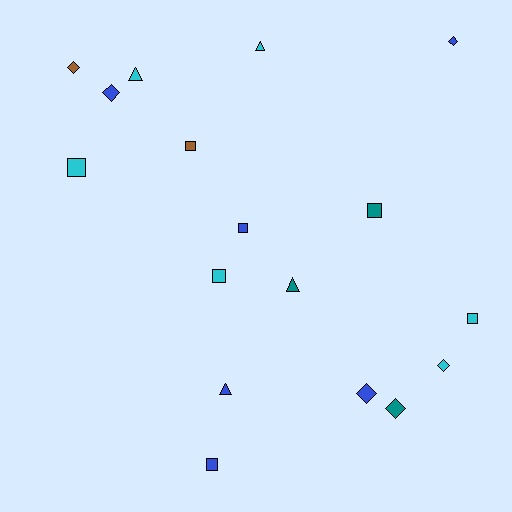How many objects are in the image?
There are 17 objects.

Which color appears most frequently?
Blue, with 6 objects.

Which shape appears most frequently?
Square, with 7 objects.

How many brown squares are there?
There is 1 brown square.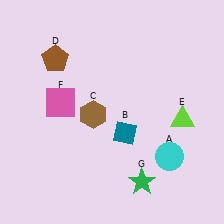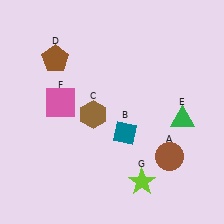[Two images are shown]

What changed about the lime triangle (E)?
In Image 1, E is lime. In Image 2, it changed to green.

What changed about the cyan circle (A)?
In Image 1, A is cyan. In Image 2, it changed to brown.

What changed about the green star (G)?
In Image 1, G is green. In Image 2, it changed to lime.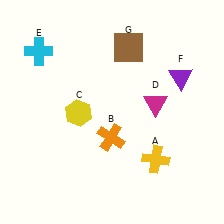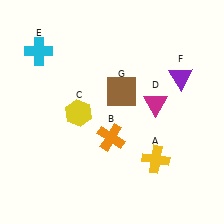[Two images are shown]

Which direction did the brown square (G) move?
The brown square (G) moved down.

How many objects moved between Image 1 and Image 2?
1 object moved between the two images.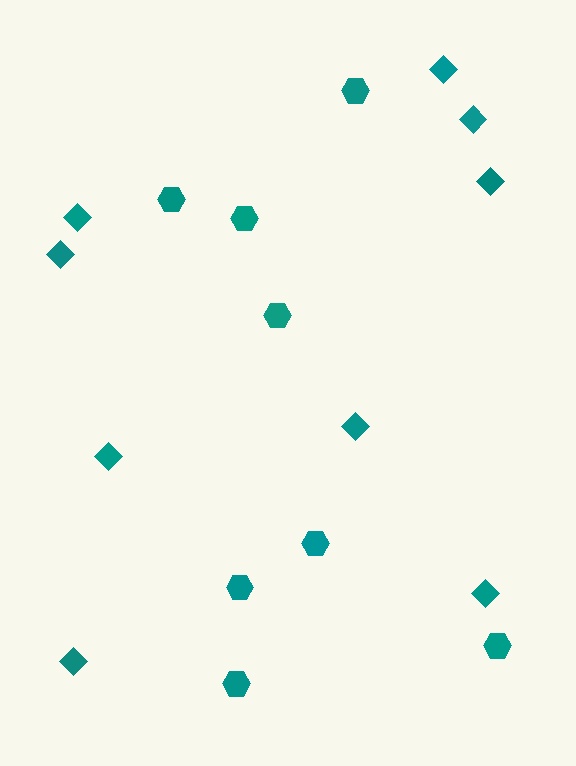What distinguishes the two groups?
There are 2 groups: one group of hexagons (8) and one group of diamonds (9).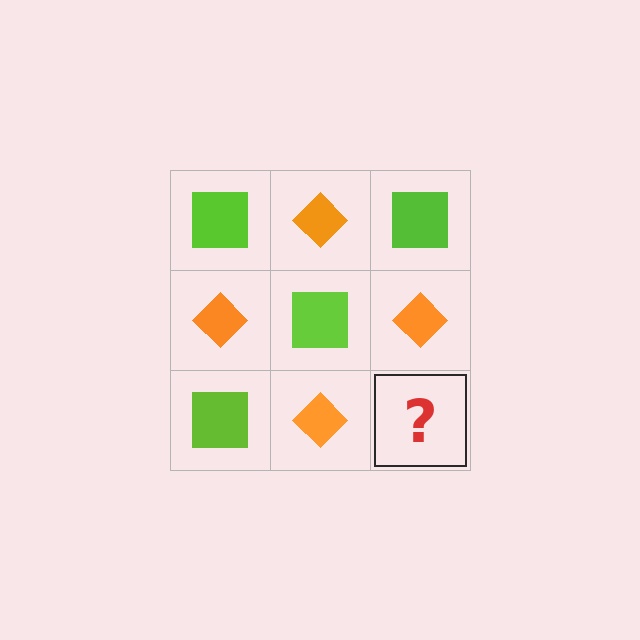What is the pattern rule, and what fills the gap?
The rule is that it alternates lime square and orange diamond in a checkerboard pattern. The gap should be filled with a lime square.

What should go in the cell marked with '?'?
The missing cell should contain a lime square.